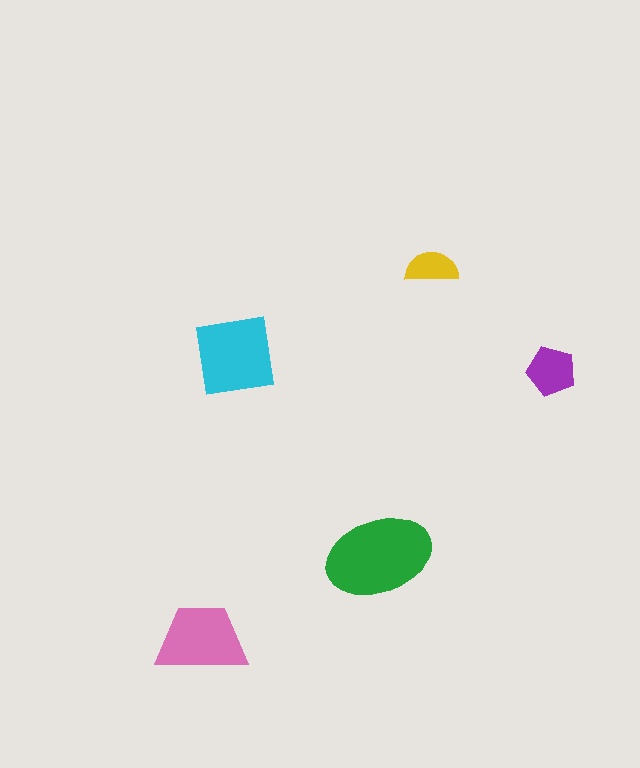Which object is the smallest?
The yellow semicircle.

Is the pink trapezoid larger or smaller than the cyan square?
Smaller.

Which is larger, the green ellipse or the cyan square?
The green ellipse.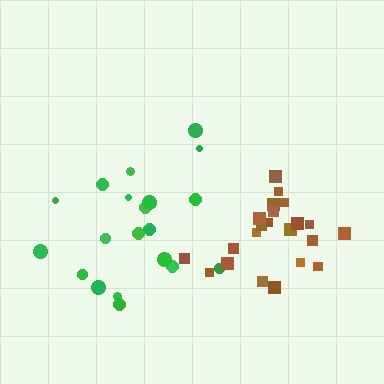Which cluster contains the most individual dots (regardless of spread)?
Brown (23).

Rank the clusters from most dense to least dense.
brown, green.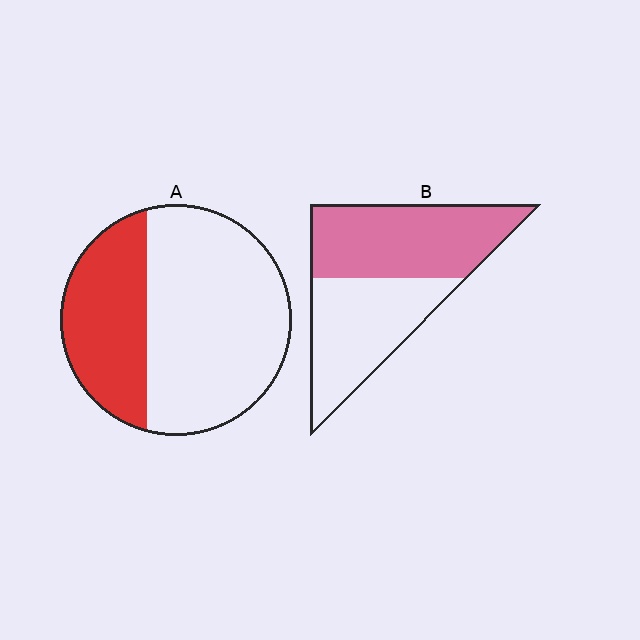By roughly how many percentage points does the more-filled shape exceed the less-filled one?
By roughly 20 percentage points (B over A).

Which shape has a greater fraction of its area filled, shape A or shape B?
Shape B.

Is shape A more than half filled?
No.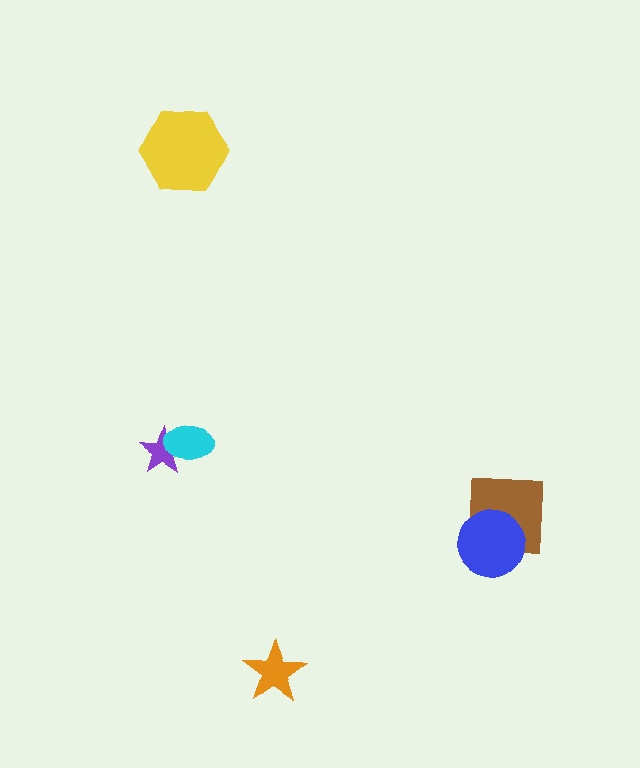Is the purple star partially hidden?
Yes, it is partially covered by another shape.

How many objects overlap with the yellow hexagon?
0 objects overlap with the yellow hexagon.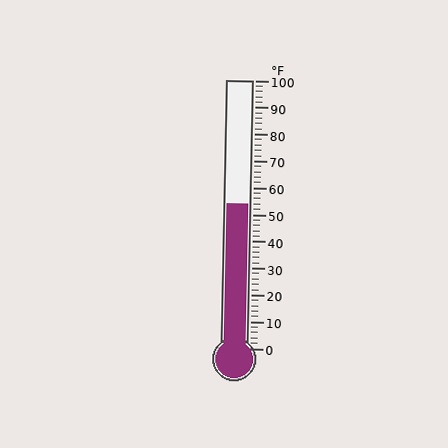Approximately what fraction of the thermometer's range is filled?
The thermometer is filled to approximately 55% of its range.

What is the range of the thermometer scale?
The thermometer scale ranges from 0°F to 100°F.